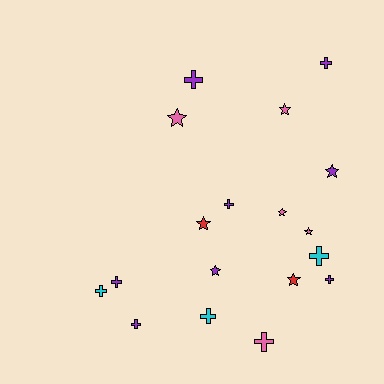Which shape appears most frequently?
Cross, with 10 objects.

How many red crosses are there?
There are no red crosses.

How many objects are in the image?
There are 18 objects.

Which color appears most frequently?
Purple, with 8 objects.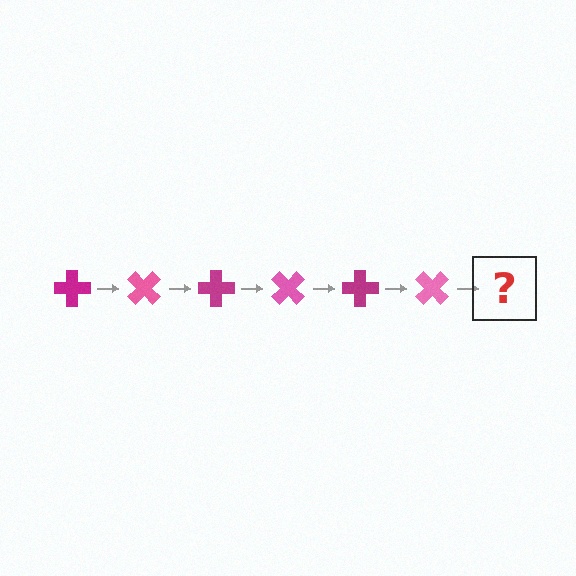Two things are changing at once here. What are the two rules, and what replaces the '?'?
The two rules are that it rotates 45 degrees each step and the color cycles through magenta and pink. The '?' should be a magenta cross, rotated 270 degrees from the start.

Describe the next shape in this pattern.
It should be a magenta cross, rotated 270 degrees from the start.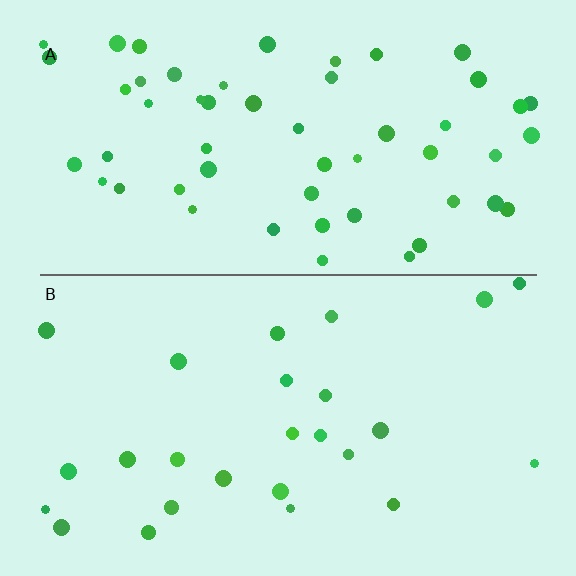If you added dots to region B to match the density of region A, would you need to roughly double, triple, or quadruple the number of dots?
Approximately double.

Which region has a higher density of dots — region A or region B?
A (the top).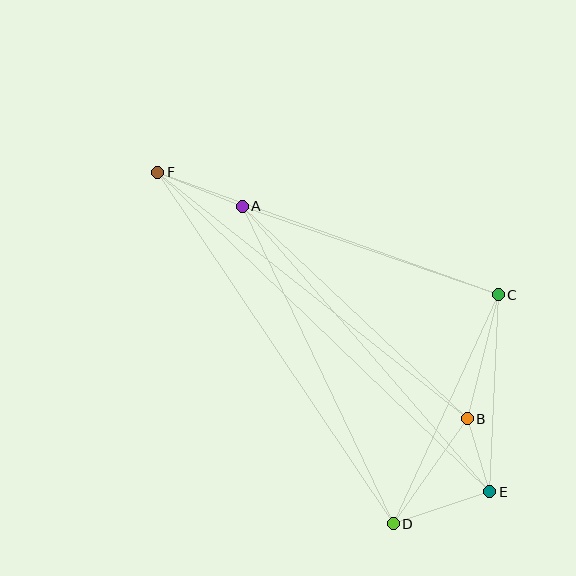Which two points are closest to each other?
Points B and E are closest to each other.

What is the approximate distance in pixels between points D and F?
The distance between D and F is approximately 423 pixels.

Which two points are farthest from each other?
Points E and F are farthest from each other.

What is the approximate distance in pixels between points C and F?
The distance between C and F is approximately 362 pixels.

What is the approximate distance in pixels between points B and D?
The distance between B and D is approximately 128 pixels.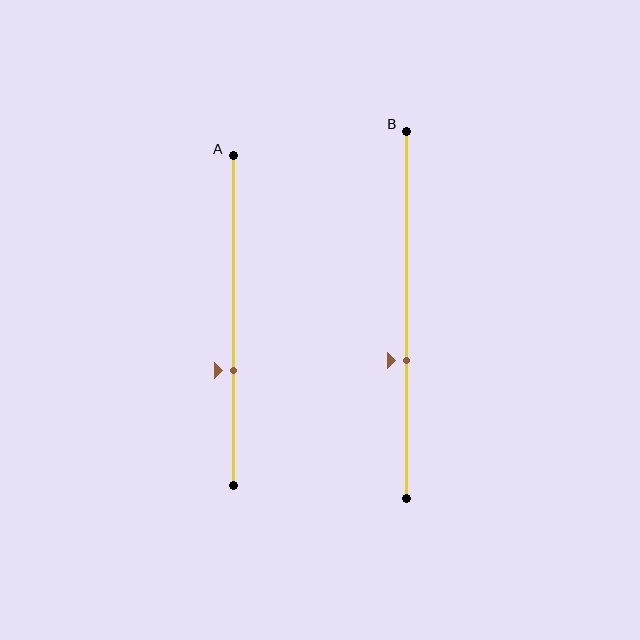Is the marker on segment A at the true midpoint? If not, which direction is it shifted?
No, the marker on segment A is shifted downward by about 15% of the segment length.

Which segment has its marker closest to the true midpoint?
Segment B has its marker closest to the true midpoint.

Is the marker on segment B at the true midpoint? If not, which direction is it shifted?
No, the marker on segment B is shifted downward by about 12% of the segment length.